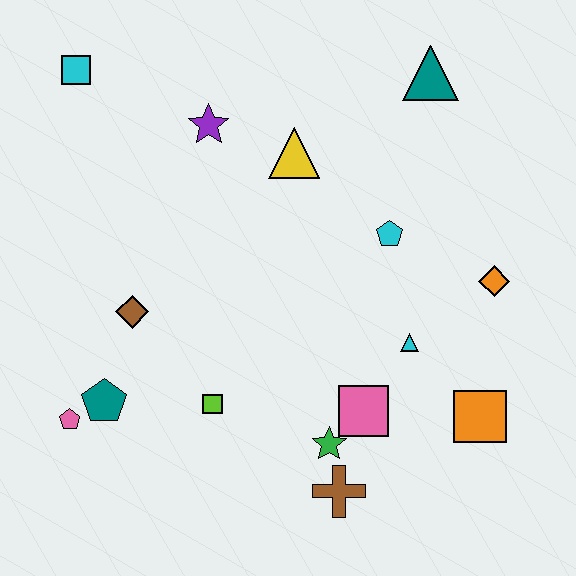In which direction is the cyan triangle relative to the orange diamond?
The cyan triangle is to the left of the orange diamond.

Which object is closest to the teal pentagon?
The pink pentagon is closest to the teal pentagon.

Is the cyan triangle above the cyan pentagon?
No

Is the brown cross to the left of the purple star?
No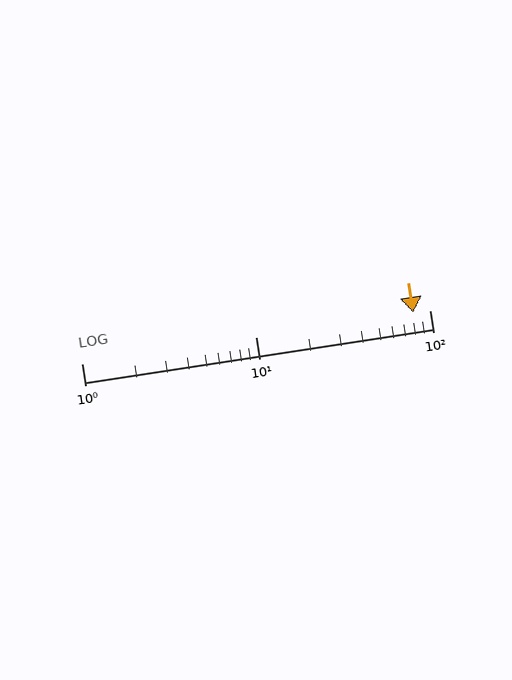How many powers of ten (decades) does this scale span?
The scale spans 2 decades, from 1 to 100.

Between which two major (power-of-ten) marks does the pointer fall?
The pointer is between 10 and 100.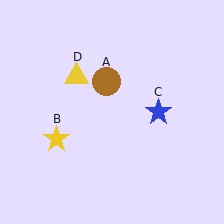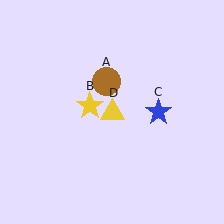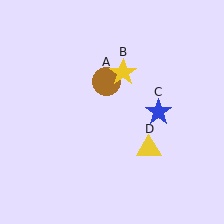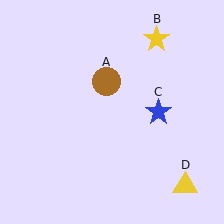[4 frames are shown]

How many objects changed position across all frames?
2 objects changed position: yellow star (object B), yellow triangle (object D).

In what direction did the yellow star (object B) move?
The yellow star (object B) moved up and to the right.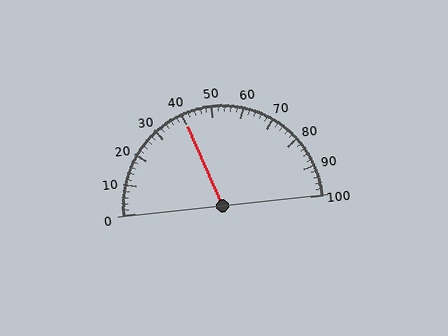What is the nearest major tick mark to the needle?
The nearest major tick mark is 40.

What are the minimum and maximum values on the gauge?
The gauge ranges from 0 to 100.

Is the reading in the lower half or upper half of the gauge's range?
The reading is in the lower half of the range (0 to 100).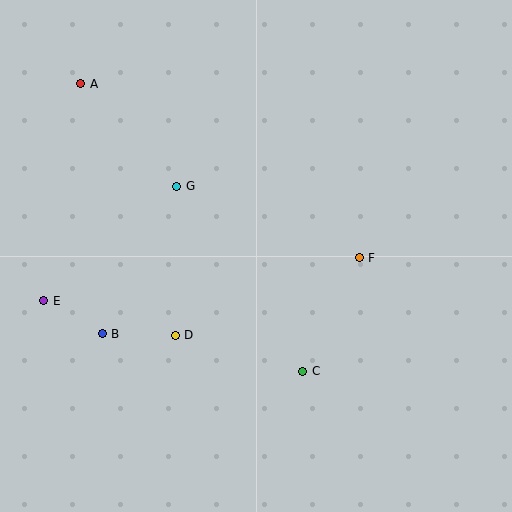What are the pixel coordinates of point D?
Point D is at (175, 335).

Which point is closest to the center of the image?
Point F at (359, 258) is closest to the center.